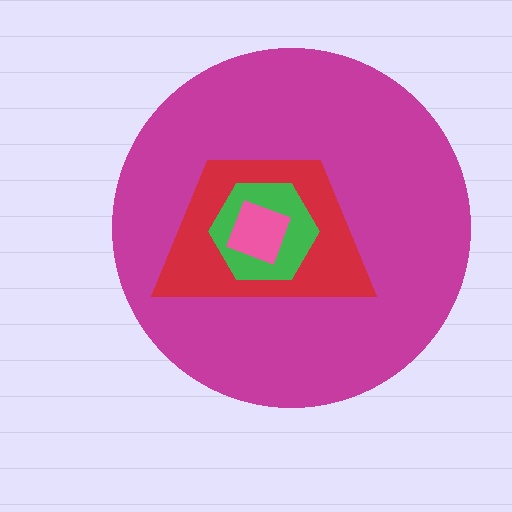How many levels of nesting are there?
4.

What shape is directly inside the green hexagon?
The pink diamond.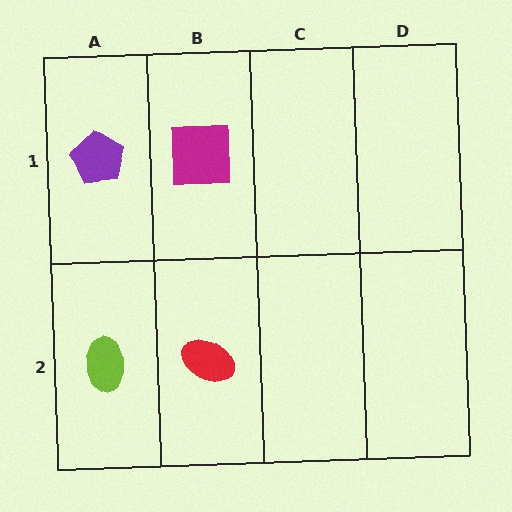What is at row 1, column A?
A purple pentagon.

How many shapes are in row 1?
2 shapes.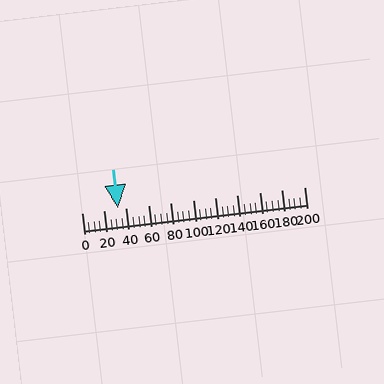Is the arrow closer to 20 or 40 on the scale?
The arrow is closer to 40.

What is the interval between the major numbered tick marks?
The major tick marks are spaced 20 units apart.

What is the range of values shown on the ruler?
The ruler shows values from 0 to 200.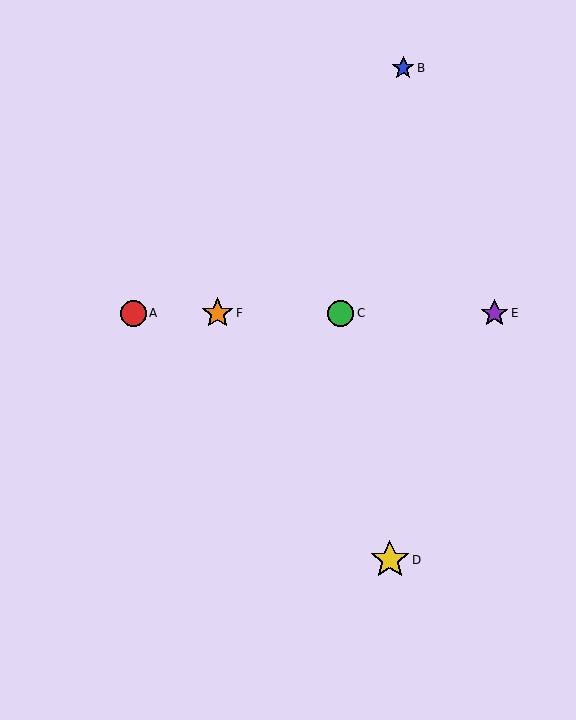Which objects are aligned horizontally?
Objects A, C, E, F are aligned horizontally.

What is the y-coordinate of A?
Object A is at y≈313.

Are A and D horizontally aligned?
No, A is at y≈313 and D is at y≈560.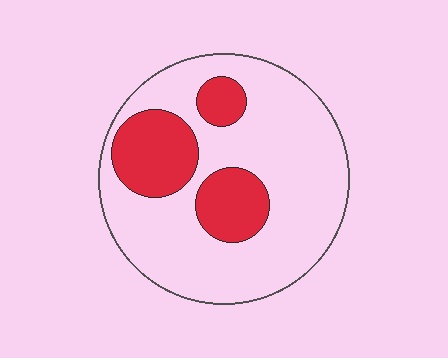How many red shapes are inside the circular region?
3.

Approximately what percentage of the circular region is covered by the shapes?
Approximately 25%.